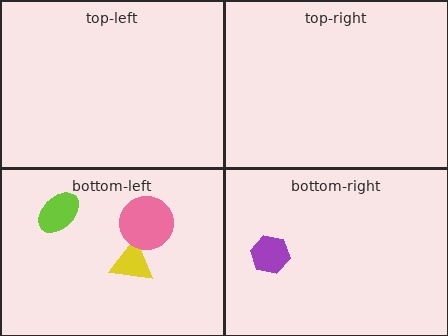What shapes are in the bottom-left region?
The lime ellipse, the yellow triangle, the pink circle.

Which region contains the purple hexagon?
The bottom-right region.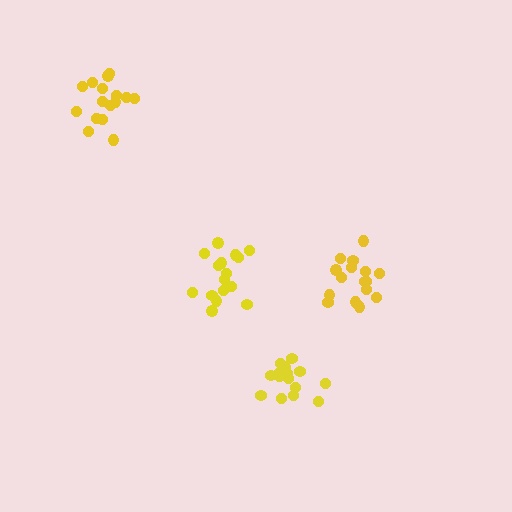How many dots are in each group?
Group 1: 16 dots, Group 2: 16 dots, Group 3: 15 dots, Group 4: 17 dots (64 total).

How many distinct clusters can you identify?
There are 4 distinct clusters.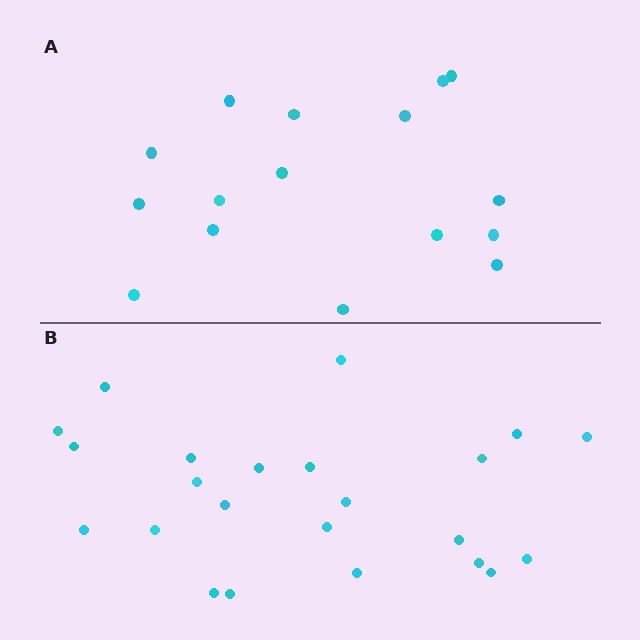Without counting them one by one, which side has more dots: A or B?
Region B (the bottom region) has more dots.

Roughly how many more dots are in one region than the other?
Region B has roughly 8 or so more dots than region A.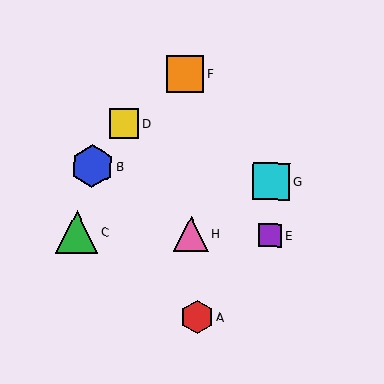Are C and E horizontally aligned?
Yes, both are at y≈232.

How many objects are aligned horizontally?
3 objects (C, E, H) are aligned horizontally.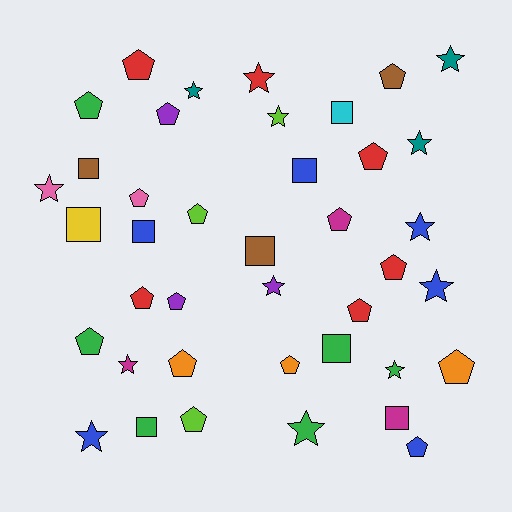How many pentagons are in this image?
There are 18 pentagons.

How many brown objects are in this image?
There are 3 brown objects.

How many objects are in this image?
There are 40 objects.